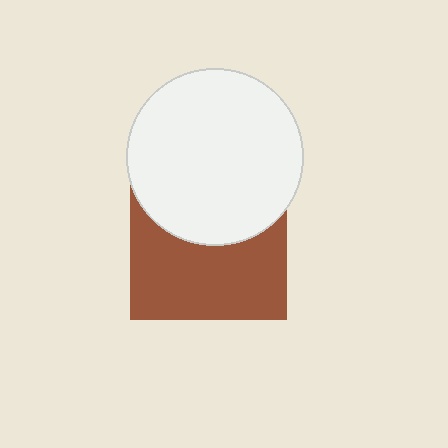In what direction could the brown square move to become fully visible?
The brown square could move down. That would shift it out from behind the white circle entirely.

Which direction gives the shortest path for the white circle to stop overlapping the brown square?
Moving up gives the shortest separation.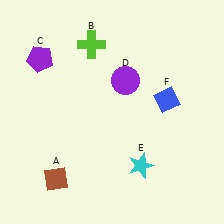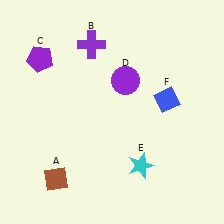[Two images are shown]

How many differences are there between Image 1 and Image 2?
There is 1 difference between the two images.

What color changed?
The cross (B) changed from lime in Image 1 to purple in Image 2.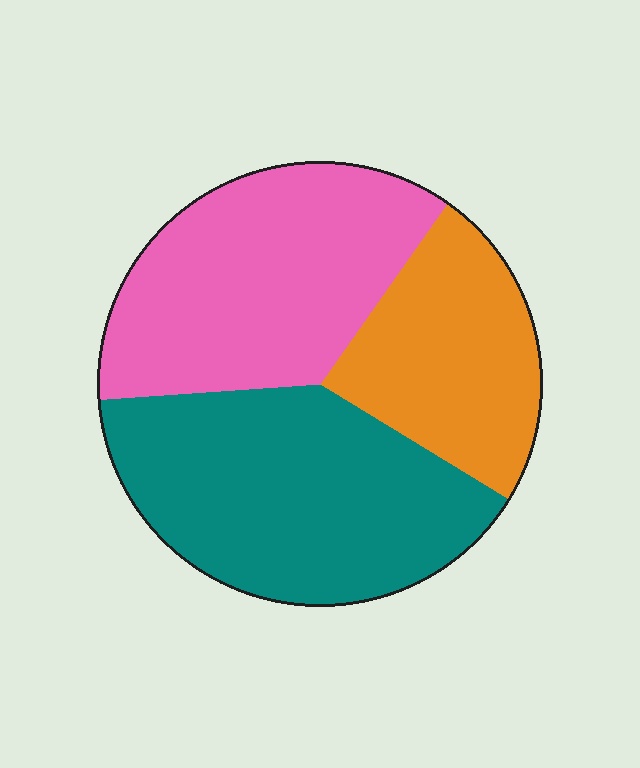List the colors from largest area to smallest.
From largest to smallest: teal, pink, orange.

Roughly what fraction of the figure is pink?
Pink covers 36% of the figure.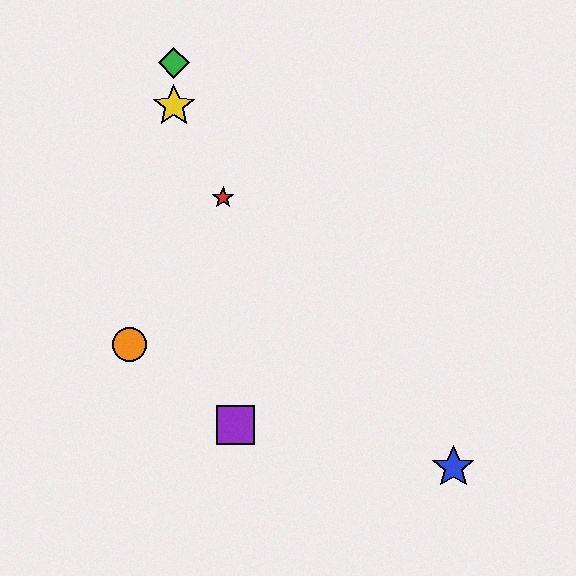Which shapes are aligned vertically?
The green diamond, the yellow star are aligned vertically.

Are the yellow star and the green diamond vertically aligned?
Yes, both are at x≈174.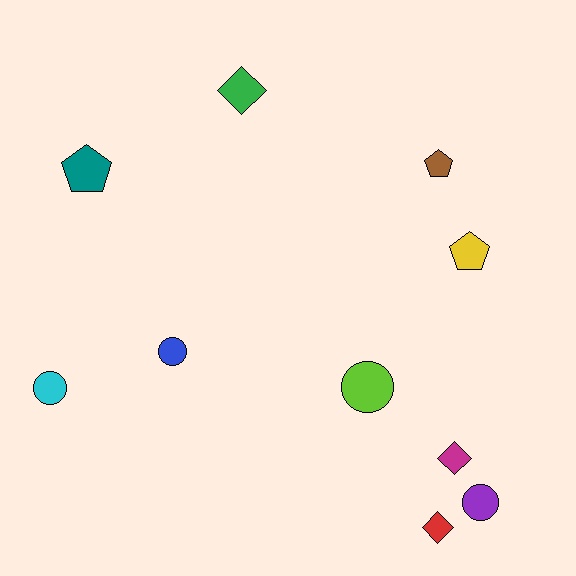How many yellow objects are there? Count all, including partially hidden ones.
There is 1 yellow object.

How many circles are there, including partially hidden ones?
There are 4 circles.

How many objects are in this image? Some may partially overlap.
There are 10 objects.